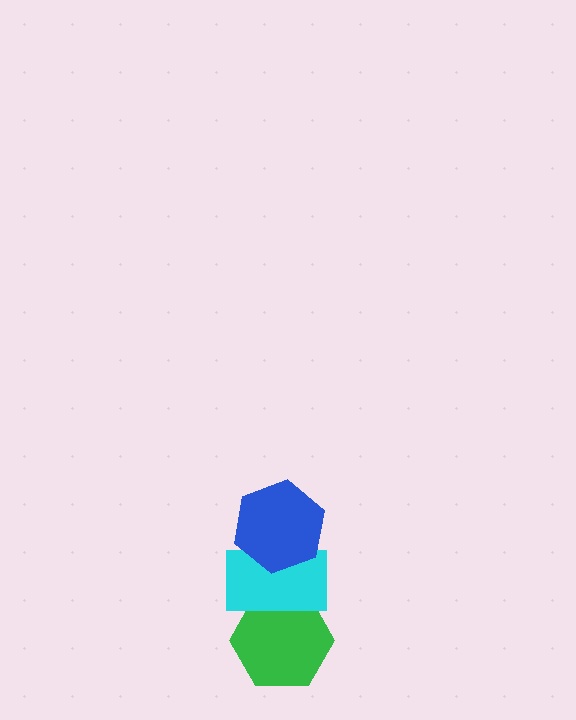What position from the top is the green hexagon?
The green hexagon is 3rd from the top.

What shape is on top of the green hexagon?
The cyan rectangle is on top of the green hexagon.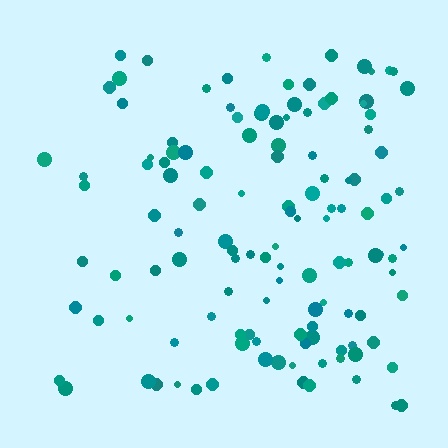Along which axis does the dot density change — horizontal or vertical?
Horizontal.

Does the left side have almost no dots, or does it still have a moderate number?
Still a moderate number, just noticeably fewer than the right.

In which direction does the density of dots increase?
From left to right, with the right side densest.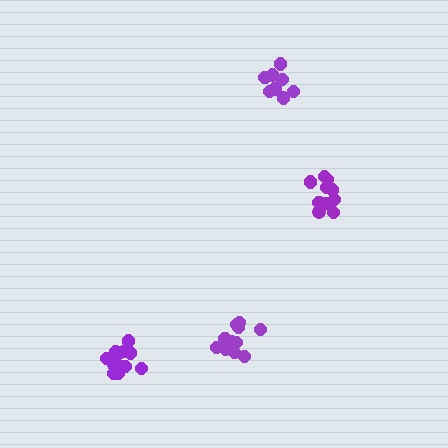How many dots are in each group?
Group 1: 13 dots, Group 2: 11 dots, Group 3: 13 dots, Group 4: 9 dots (46 total).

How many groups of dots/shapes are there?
There are 4 groups.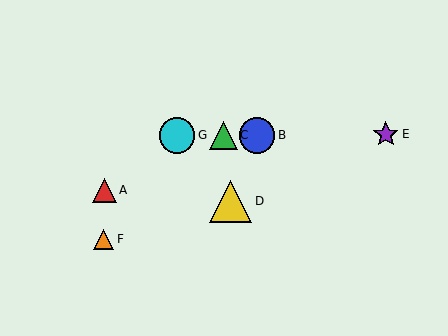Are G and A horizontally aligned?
No, G is at y≈136 and A is at y≈190.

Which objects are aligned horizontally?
Objects B, C, E, G are aligned horizontally.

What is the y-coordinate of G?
Object G is at y≈136.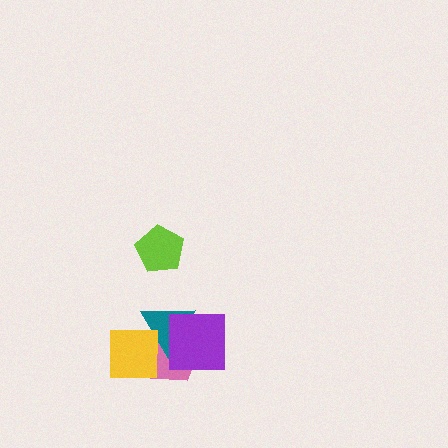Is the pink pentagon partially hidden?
Yes, it is partially covered by another shape.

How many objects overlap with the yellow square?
2 objects overlap with the yellow square.